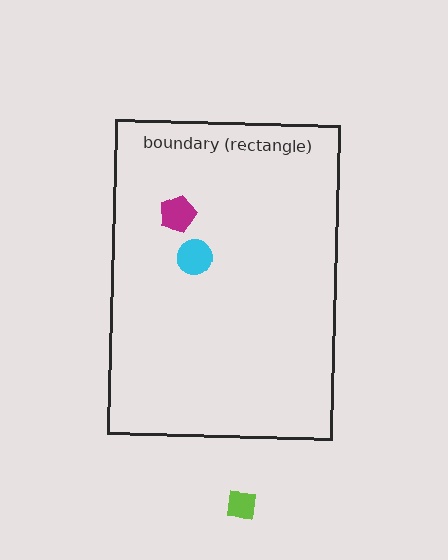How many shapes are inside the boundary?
2 inside, 1 outside.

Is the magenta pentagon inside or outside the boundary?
Inside.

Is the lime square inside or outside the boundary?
Outside.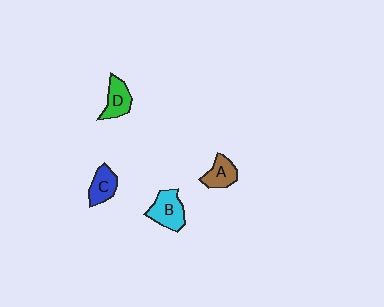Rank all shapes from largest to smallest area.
From largest to smallest: B (cyan), D (green), A (brown), C (blue).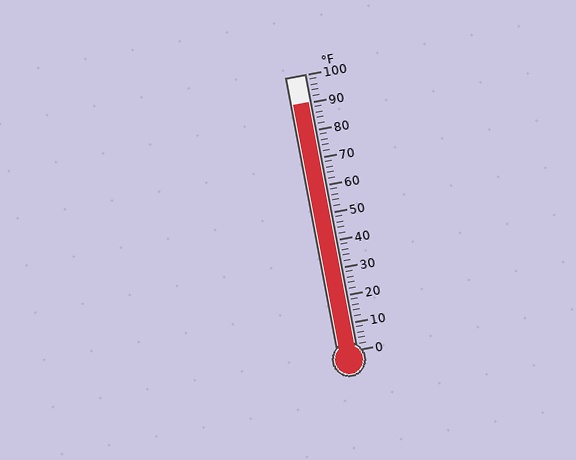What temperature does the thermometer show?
The thermometer shows approximately 90°F.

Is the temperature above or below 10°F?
The temperature is above 10°F.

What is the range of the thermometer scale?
The thermometer scale ranges from 0°F to 100°F.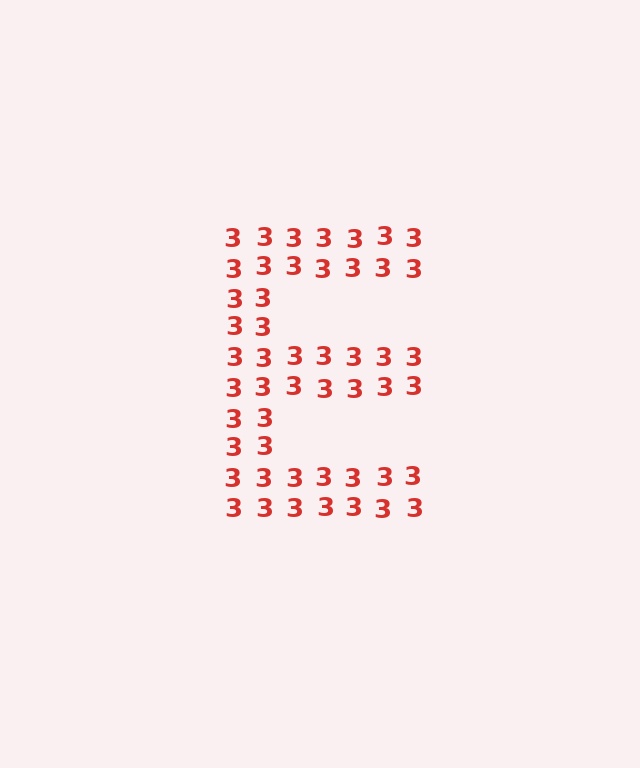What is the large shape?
The large shape is the letter E.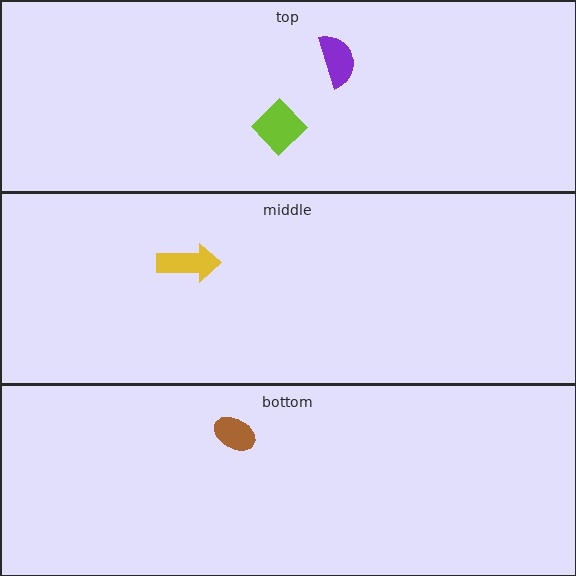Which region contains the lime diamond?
The top region.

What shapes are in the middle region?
The yellow arrow.